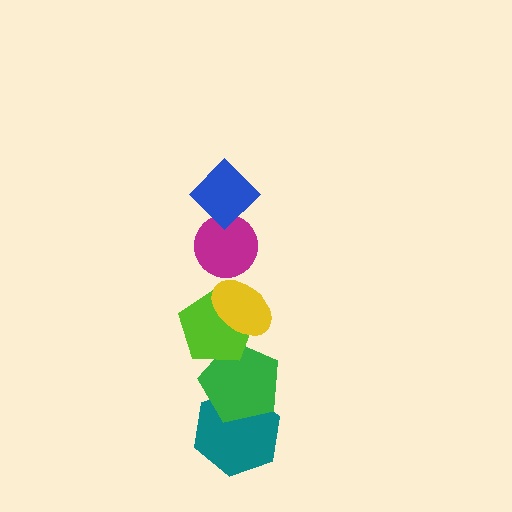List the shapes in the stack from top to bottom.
From top to bottom: the blue diamond, the magenta circle, the yellow ellipse, the lime pentagon, the green pentagon, the teal hexagon.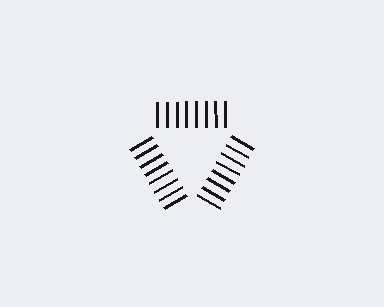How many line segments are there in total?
24 — 8 along each of the 3 edges.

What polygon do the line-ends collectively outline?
An illusory triangle — the line segments terminate on its edges but no continuous stroke is drawn.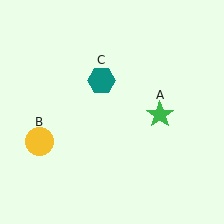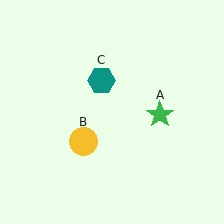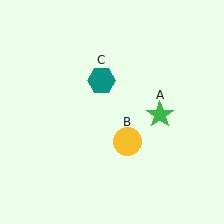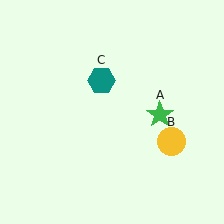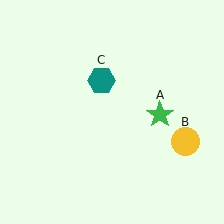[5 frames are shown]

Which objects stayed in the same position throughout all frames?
Green star (object A) and teal hexagon (object C) remained stationary.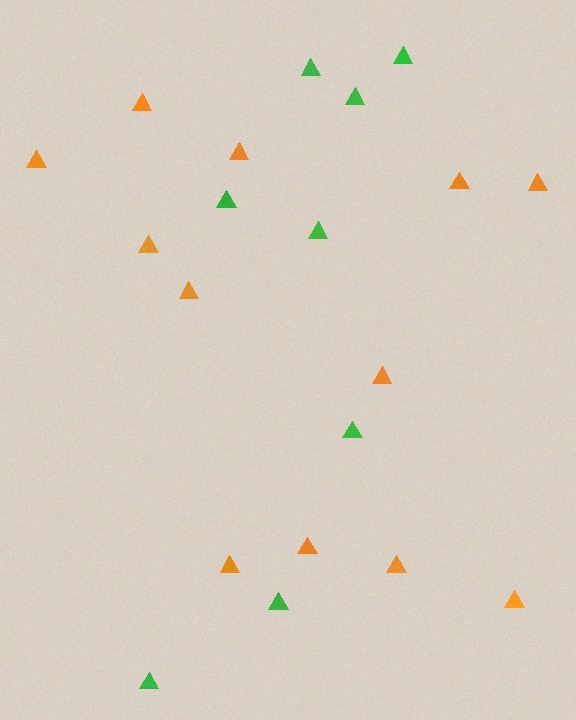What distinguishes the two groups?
There are 2 groups: one group of green triangles (8) and one group of orange triangles (12).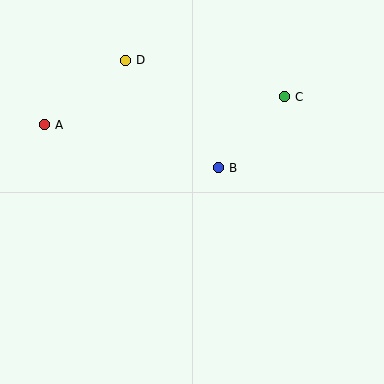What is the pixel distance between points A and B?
The distance between A and B is 179 pixels.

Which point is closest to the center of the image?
Point B at (218, 168) is closest to the center.